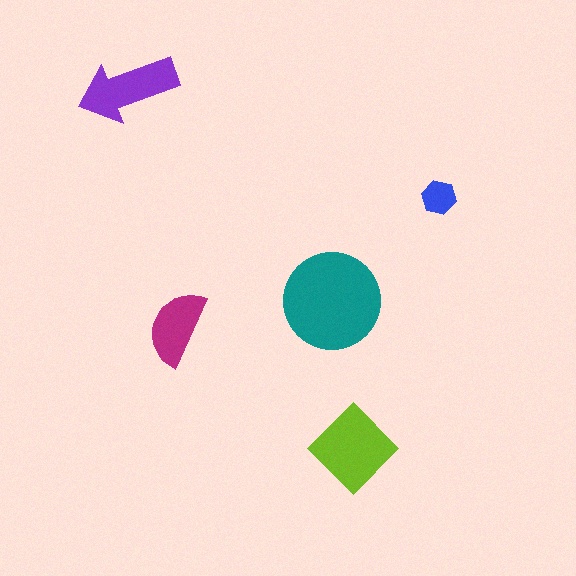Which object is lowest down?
The lime diamond is bottommost.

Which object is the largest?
The teal circle.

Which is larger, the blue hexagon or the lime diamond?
The lime diamond.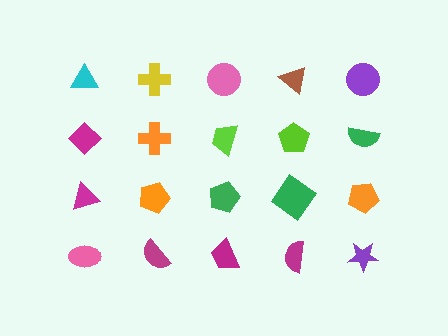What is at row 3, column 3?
A green pentagon.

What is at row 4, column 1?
A pink ellipse.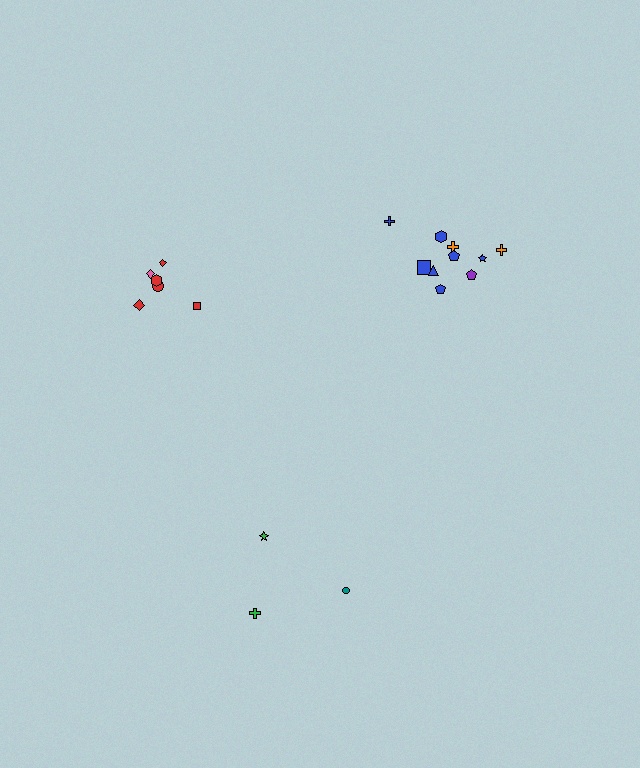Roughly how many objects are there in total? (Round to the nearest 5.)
Roughly 20 objects in total.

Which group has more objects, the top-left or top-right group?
The top-right group.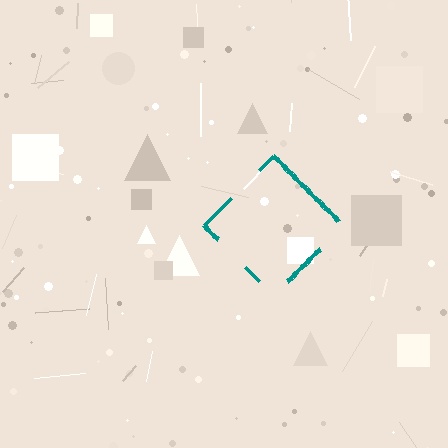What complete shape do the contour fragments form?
The contour fragments form a diamond.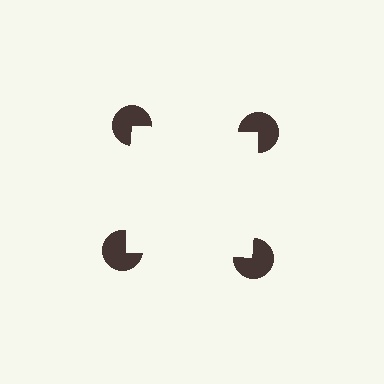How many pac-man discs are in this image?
There are 4 — one at each vertex of the illusory square.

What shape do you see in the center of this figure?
An illusory square — its edges are inferred from the aligned wedge cuts in the pac-man discs, not physically drawn.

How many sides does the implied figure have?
4 sides.